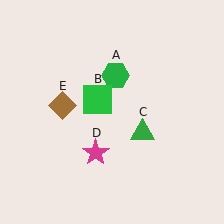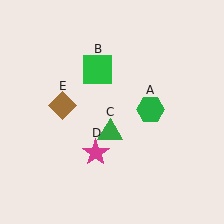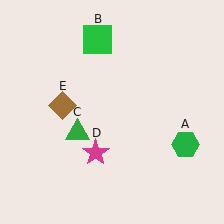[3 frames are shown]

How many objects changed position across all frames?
3 objects changed position: green hexagon (object A), green square (object B), green triangle (object C).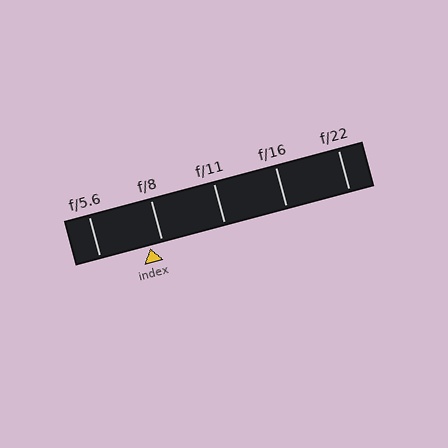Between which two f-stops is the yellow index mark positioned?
The index mark is between f/5.6 and f/8.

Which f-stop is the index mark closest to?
The index mark is closest to f/8.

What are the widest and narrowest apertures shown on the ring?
The widest aperture shown is f/5.6 and the narrowest is f/22.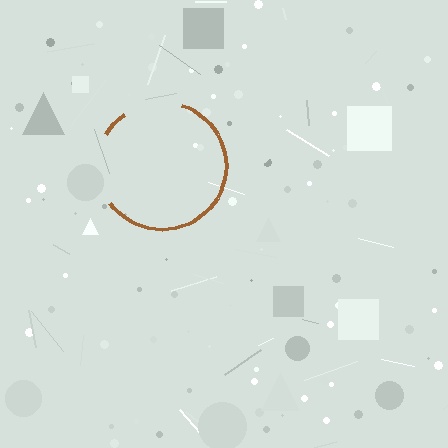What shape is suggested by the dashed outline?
The dashed outline suggests a circle.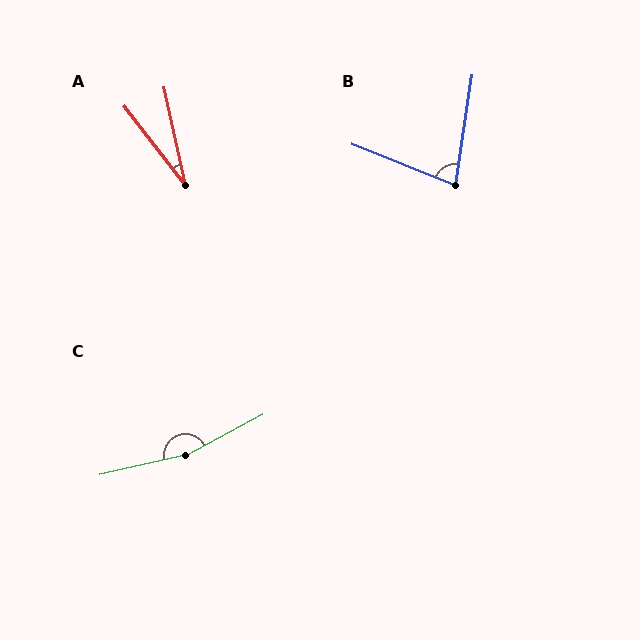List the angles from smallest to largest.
A (25°), B (77°), C (165°).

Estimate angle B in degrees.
Approximately 77 degrees.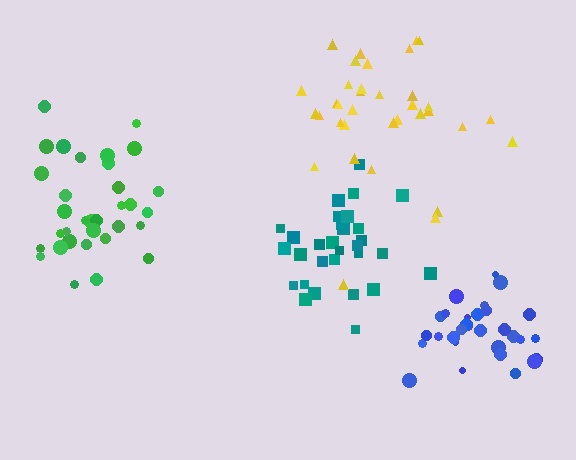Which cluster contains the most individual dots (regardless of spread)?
Yellow (35).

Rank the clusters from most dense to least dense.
teal, blue, green, yellow.